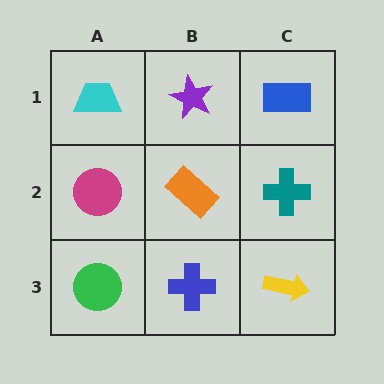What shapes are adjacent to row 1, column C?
A teal cross (row 2, column C), a purple star (row 1, column B).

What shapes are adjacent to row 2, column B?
A purple star (row 1, column B), a blue cross (row 3, column B), a magenta circle (row 2, column A), a teal cross (row 2, column C).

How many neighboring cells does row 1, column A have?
2.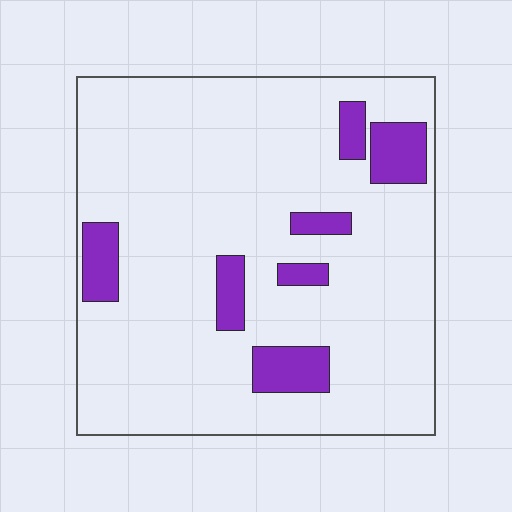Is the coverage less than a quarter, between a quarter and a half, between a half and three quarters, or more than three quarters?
Less than a quarter.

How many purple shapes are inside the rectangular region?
7.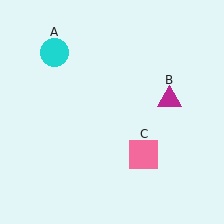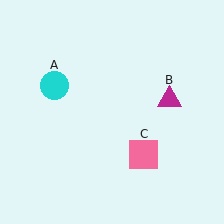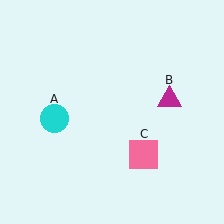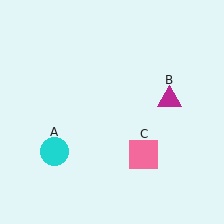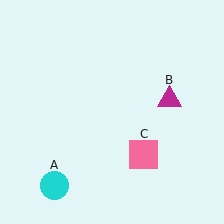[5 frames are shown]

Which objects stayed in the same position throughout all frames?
Magenta triangle (object B) and pink square (object C) remained stationary.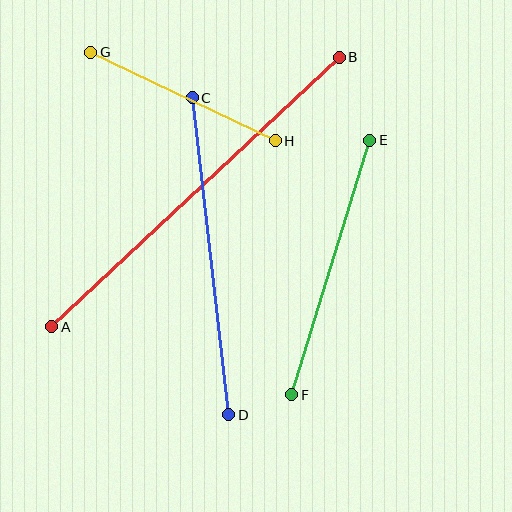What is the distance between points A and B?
The distance is approximately 394 pixels.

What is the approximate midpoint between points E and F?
The midpoint is at approximately (331, 268) pixels.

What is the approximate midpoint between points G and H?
The midpoint is at approximately (183, 97) pixels.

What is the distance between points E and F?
The distance is approximately 266 pixels.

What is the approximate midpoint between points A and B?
The midpoint is at approximately (196, 192) pixels.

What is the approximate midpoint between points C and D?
The midpoint is at approximately (210, 256) pixels.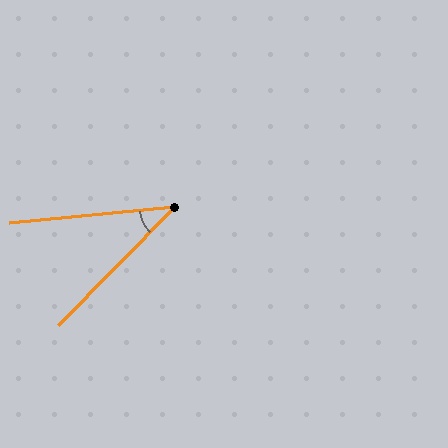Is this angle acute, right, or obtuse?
It is acute.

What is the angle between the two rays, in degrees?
Approximately 40 degrees.